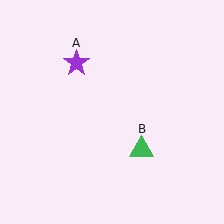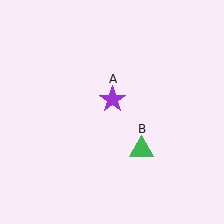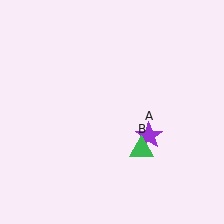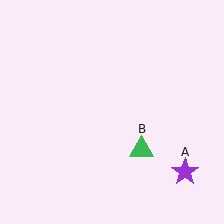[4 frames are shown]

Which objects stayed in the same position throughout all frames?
Green triangle (object B) remained stationary.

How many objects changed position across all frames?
1 object changed position: purple star (object A).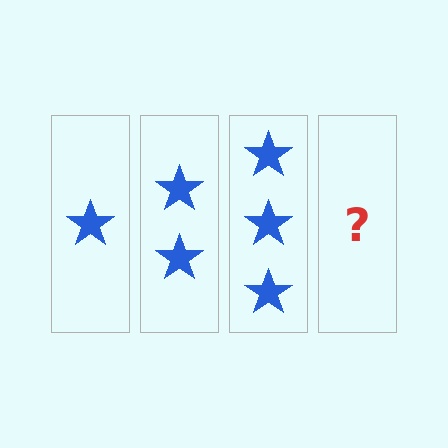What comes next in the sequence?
The next element should be 4 stars.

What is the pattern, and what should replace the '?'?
The pattern is that each step adds one more star. The '?' should be 4 stars.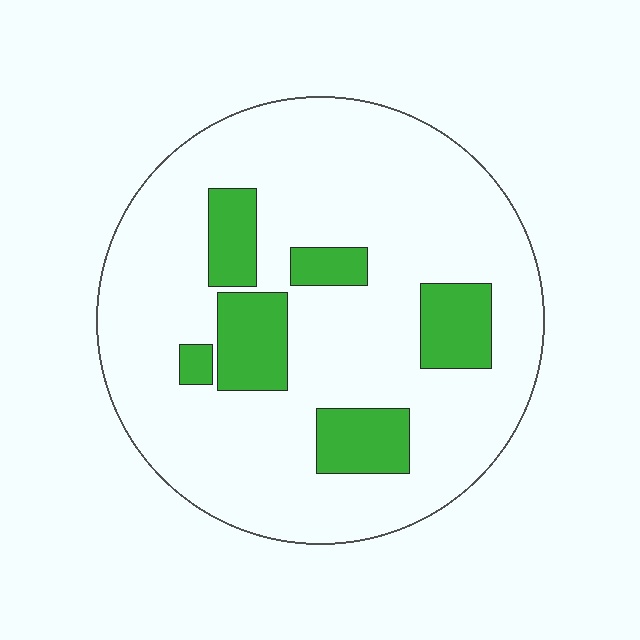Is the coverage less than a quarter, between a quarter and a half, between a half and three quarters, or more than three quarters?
Less than a quarter.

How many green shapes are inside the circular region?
6.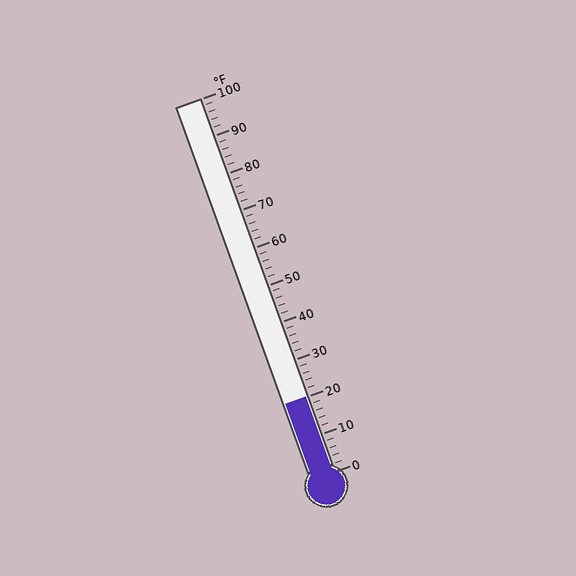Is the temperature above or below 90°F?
The temperature is below 90°F.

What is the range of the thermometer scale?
The thermometer scale ranges from 0°F to 100°F.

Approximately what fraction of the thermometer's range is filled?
The thermometer is filled to approximately 20% of its range.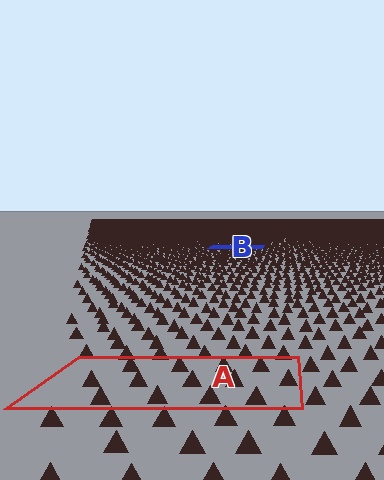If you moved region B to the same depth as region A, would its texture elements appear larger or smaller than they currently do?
They would appear larger. At a closer depth, the same texture elements are projected at a bigger on-screen size.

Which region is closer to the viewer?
Region A is closer. The texture elements there are larger and more spread out.